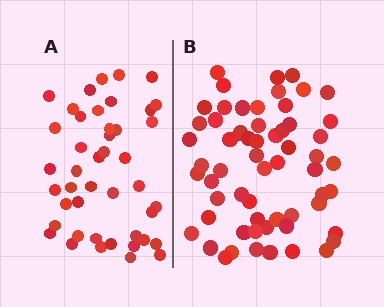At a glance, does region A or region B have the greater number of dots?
Region B (the right region) has more dots.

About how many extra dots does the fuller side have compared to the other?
Region B has approximately 15 more dots than region A.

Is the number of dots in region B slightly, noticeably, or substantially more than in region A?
Region B has noticeably more, but not dramatically so. The ratio is roughly 1.4 to 1.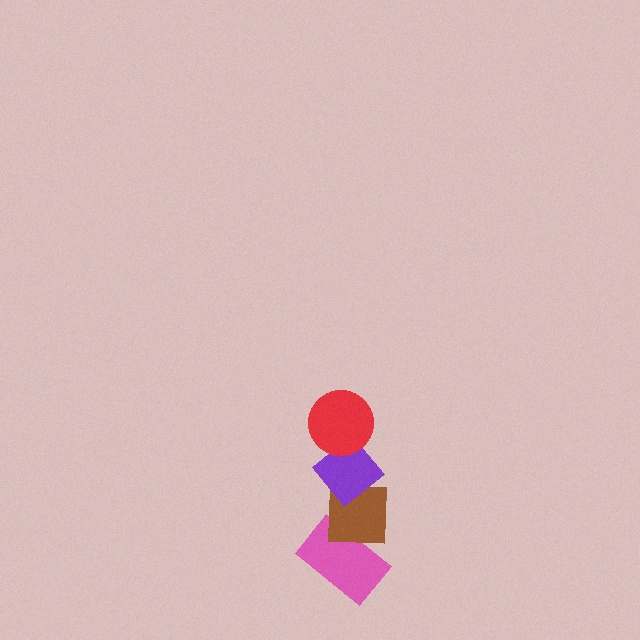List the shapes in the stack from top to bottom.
From top to bottom: the red circle, the purple diamond, the brown square, the pink rectangle.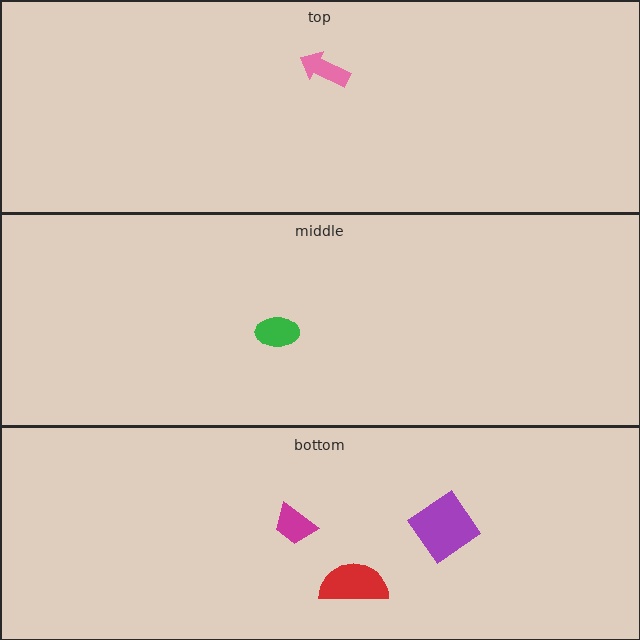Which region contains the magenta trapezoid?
The bottom region.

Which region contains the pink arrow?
The top region.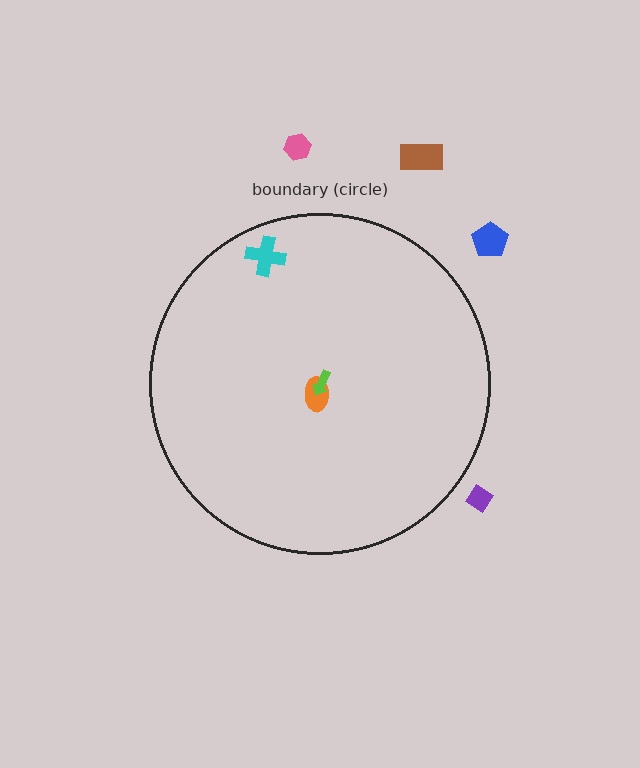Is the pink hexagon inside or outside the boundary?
Outside.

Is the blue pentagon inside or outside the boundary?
Outside.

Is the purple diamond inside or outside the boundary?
Outside.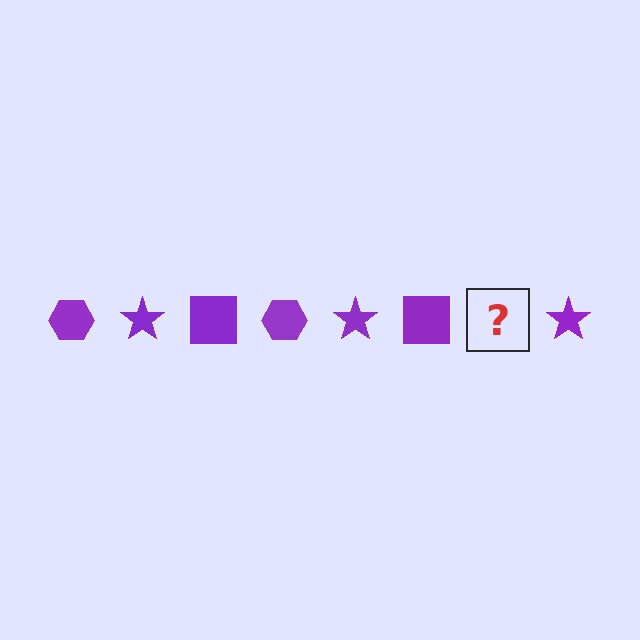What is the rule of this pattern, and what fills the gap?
The rule is that the pattern cycles through hexagon, star, square shapes in purple. The gap should be filled with a purple hexagon.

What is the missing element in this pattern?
The missing element is a purple hexagon.